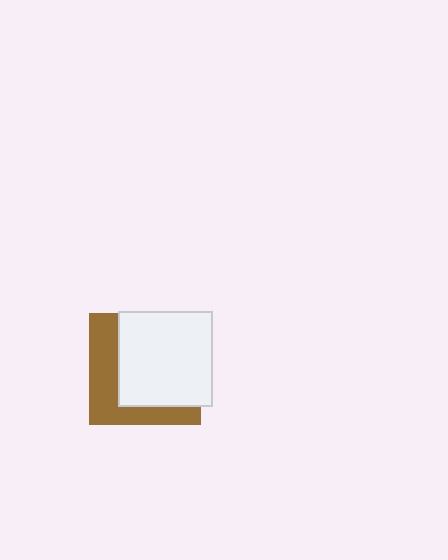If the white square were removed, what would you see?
You would see the complete brown square.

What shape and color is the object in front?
The object in front is a white square.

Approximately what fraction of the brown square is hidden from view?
Roughly 63% of the brown square is hidden behind the white square.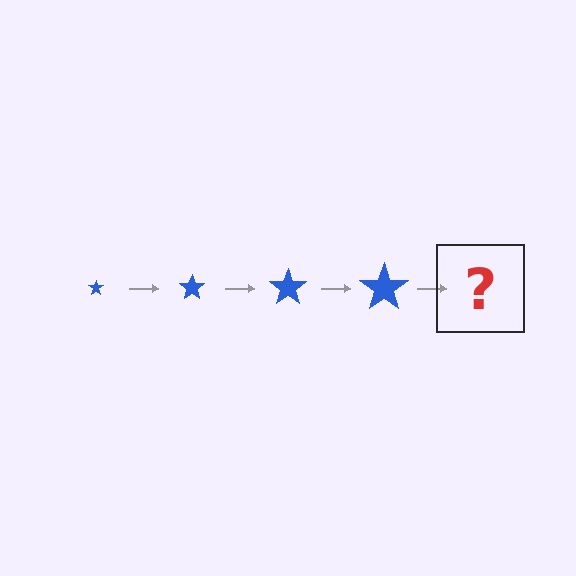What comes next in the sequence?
The next element should be a blue star, larger than the previous one.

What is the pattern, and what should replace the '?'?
The pattern is that the star gets progressively larger each step. The '?' should be a blue star, larger than the previous one.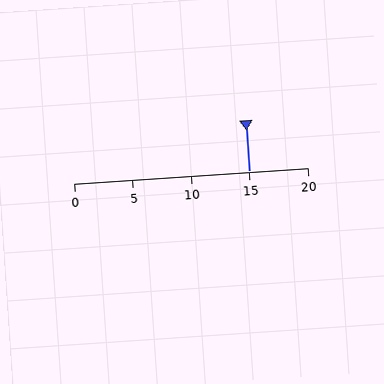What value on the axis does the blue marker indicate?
The marker indicates approximately 15.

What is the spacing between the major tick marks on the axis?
The major ticks are spaced 5 apart.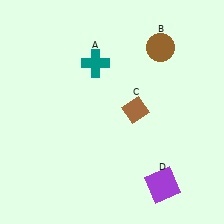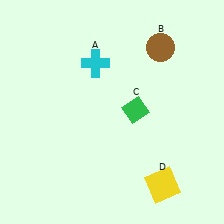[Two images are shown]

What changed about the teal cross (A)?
In Image 1, A is teal. In Image 2, it changed to cyan.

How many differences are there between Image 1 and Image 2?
There are 3 differences between the two images.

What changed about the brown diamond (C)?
In Image 1, C is brown. In Image 2, it changed to green.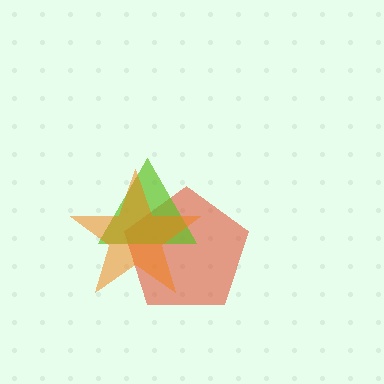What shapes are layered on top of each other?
The layered shapes are: a red pentagon, a lime triangle, an orange star.